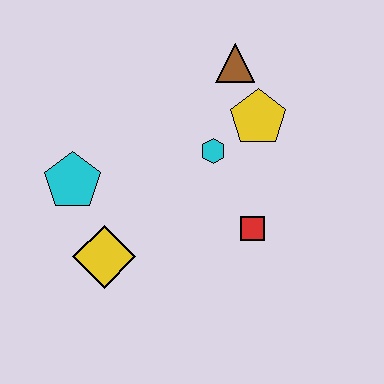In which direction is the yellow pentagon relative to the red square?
The yellow pentagon is above the red square.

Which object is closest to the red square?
The cyan hexagon is closest to the red square.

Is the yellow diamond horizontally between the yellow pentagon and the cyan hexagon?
No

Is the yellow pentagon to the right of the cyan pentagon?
Yes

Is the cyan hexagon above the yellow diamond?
Yes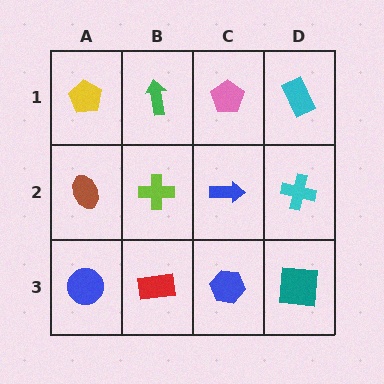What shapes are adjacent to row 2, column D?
A cyan rectangle (row 1, column D), a teal square (row 3, column D), a blue arrow (row 2, column C).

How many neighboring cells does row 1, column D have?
2.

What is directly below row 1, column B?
A lime cross.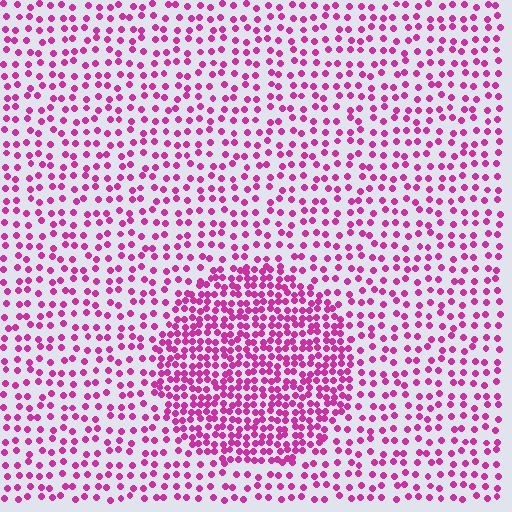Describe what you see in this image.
The image contains small magenta elements arranged at two different densities. A circle-shaped region is visible where the elements are more densely packed than the surrounding area.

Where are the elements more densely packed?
The elements are more densely packed inside the circle boundary.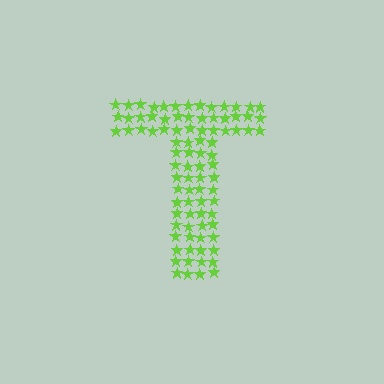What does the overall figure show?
The overall figure shows the letter T.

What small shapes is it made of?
It is made of small stars.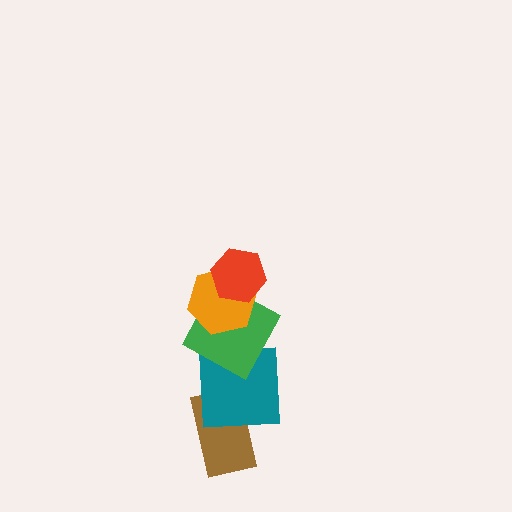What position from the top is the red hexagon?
The red hexagon is 1st from the top.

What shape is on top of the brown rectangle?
The teal square is on top of the brown rectangle.